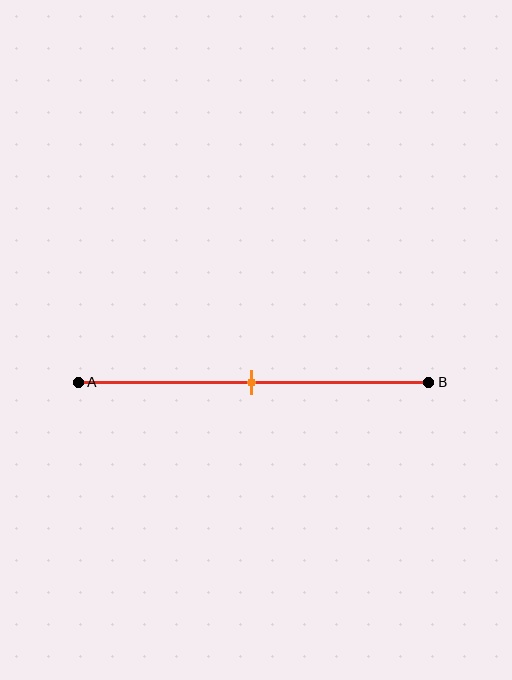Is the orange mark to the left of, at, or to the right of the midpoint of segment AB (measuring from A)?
The orange mark is approximately at the midpoint of segment AB.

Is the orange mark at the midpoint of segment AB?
Yes, the mark is approximately at the midpoint.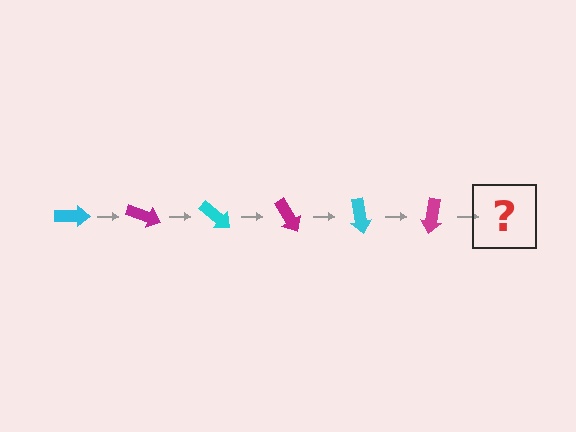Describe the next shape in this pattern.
It should be a cyan arrow, rotated 120 degrees from the start.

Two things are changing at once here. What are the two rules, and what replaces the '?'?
The two rules are that it rotates 20 degrees each step and the color cycles through cyan and magenta. The '?' should be a cyan arrow, rotated 120 degrees from the start.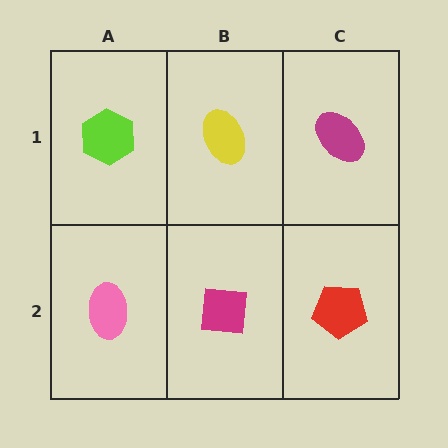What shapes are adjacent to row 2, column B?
A yellow ellipse (row 1, column B), a pink ellipse (row 2, column A), a red pentagon (row 2, column C).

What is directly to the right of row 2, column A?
A magenta square.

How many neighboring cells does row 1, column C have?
2.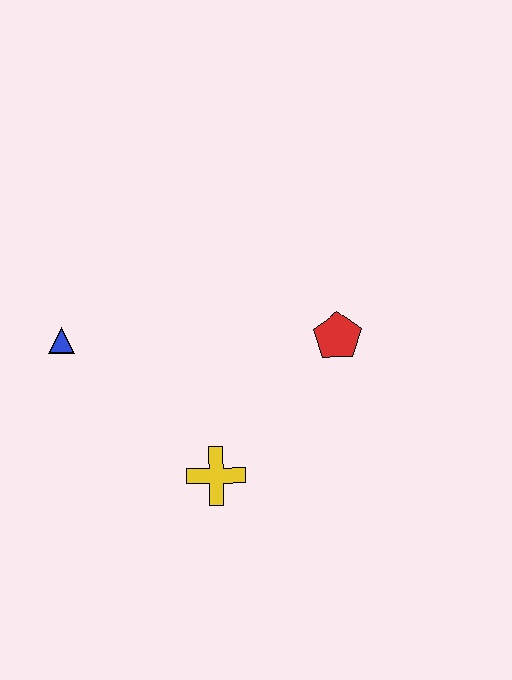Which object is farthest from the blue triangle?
The red pentagon is farthest from the blue triangle.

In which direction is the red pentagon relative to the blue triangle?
The red pentagon is to the right of the blue triangle.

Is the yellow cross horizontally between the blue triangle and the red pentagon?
Yes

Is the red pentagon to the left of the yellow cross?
No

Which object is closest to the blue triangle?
The yellow cross is closest to the blue triangle.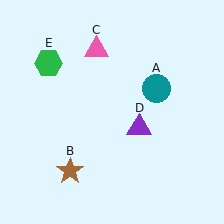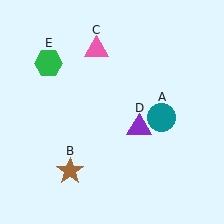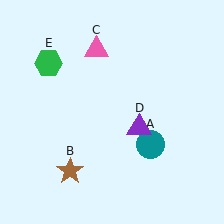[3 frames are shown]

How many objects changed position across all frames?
1 object changed position: teal circle (object A).